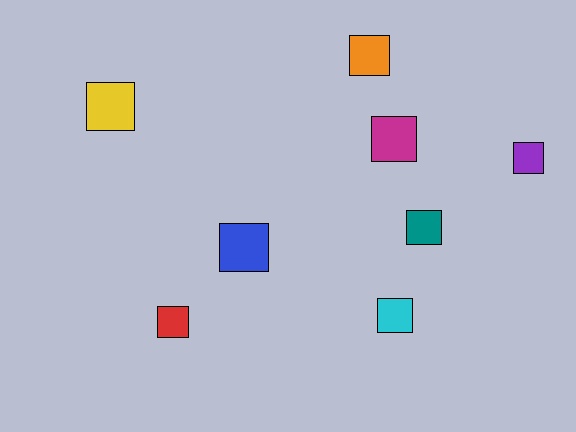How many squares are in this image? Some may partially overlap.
There are 8 squares.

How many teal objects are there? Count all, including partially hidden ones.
There is 1 teal object.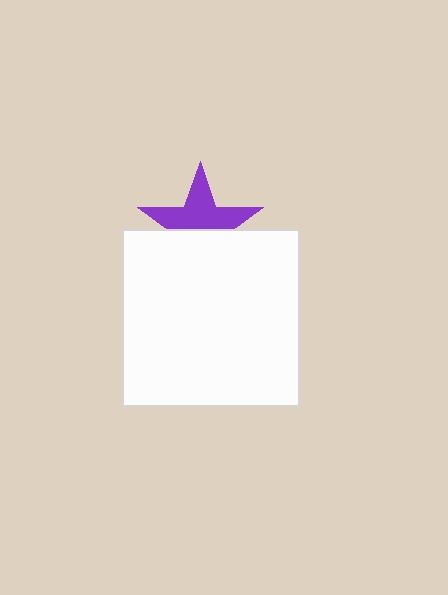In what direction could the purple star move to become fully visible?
The purple star could move up. That would shift it out from behind the white square entirely.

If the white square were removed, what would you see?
You would see the complete purple star.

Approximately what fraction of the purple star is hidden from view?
Roughly 44% of the purple star is hidden behind the white square.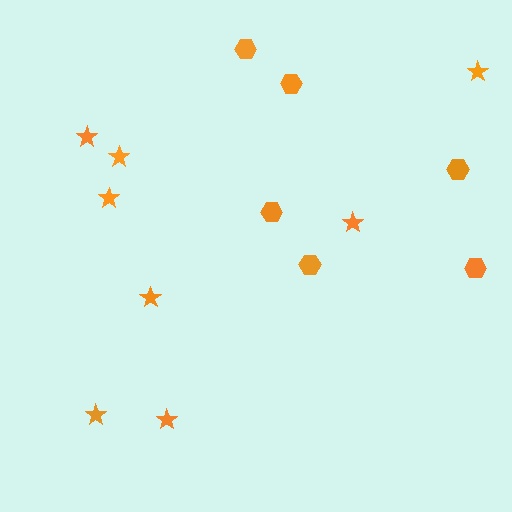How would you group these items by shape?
There are 2 groups: one group of hexagons (6) and one group of stars (8).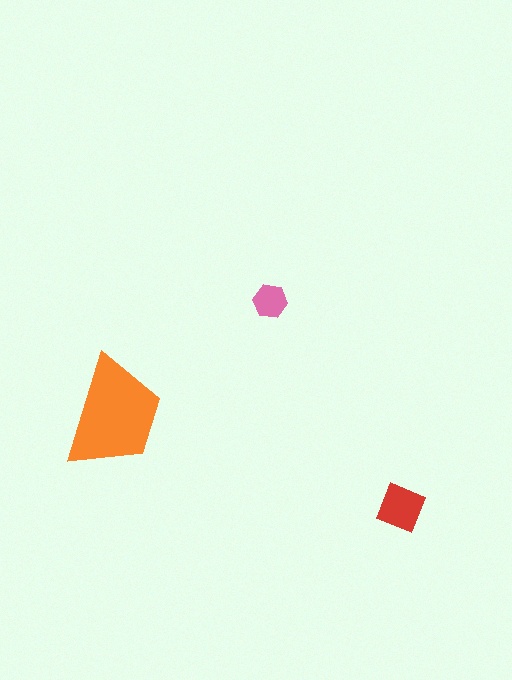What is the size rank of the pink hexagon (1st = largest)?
3rd.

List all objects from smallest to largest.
The pink hexagon, the red diamond, the orange trapezoid.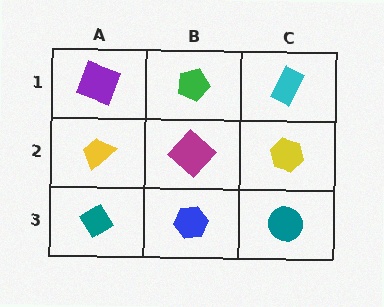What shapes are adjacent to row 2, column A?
A purple square (row 1, column A), a teal diamond (row 3, column A), a magenta diamond (row 2, column B).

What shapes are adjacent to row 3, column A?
A yellow trapezoid (row 2, column A), a blue hexagon (row 3, column B).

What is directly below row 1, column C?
A yellow hexagon.